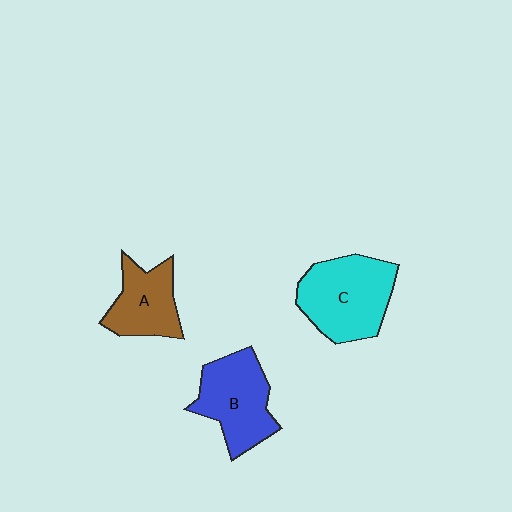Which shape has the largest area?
Shape C (cyan).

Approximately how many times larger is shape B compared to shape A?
Approximately 1.3 times.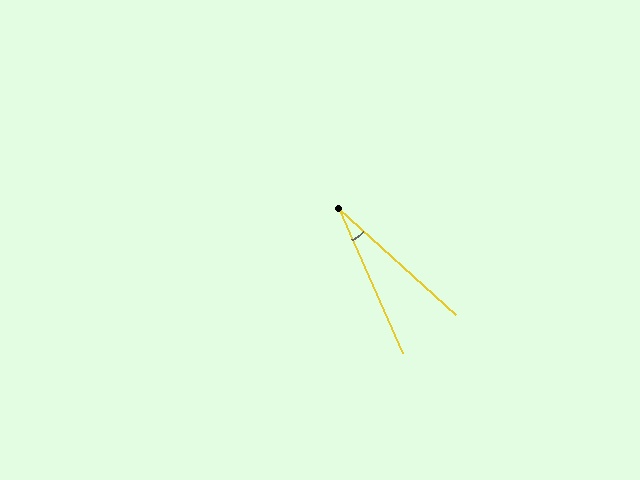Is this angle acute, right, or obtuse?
It is acute.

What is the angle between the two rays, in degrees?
Approximately 24 degrees.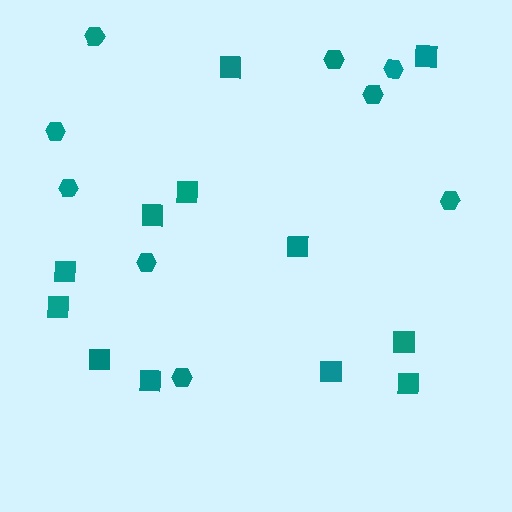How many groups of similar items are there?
There are 2 groups: one group of squares (12) and one group of hexagons (9).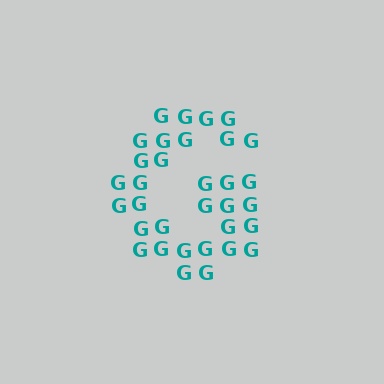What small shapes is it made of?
It is made of small letter G's.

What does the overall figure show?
The overall figure shows the letter G.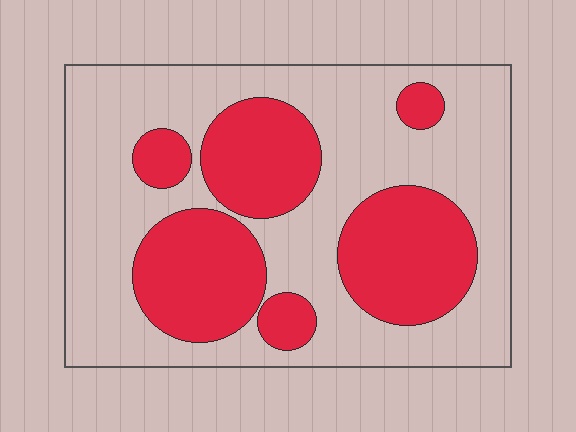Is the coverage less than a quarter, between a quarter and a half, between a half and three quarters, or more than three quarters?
Between a quarter and a half.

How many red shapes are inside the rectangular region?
6.